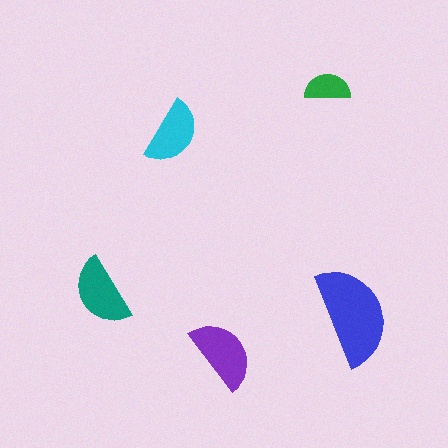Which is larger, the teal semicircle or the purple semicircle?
The purple one.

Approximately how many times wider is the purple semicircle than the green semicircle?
About 1.5 times wider.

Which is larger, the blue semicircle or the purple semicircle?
The blue one.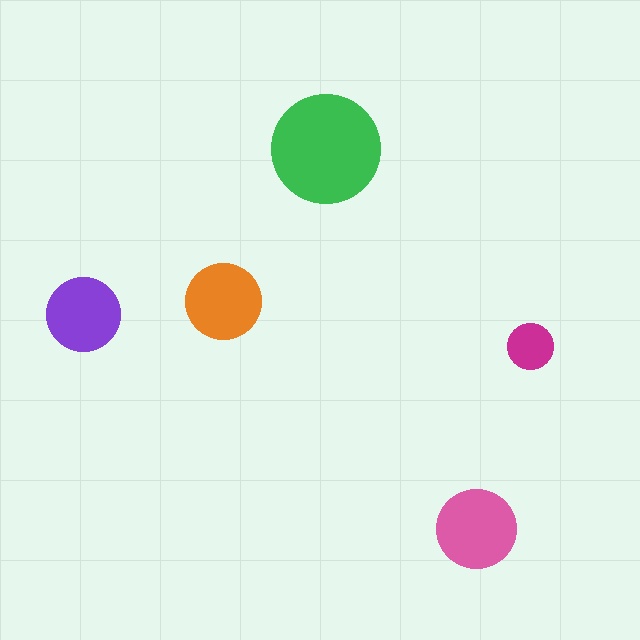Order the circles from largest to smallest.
the green one, the pink one, the orange one, the purple one, the magenta one.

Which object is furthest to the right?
The magenta circle is rightmost.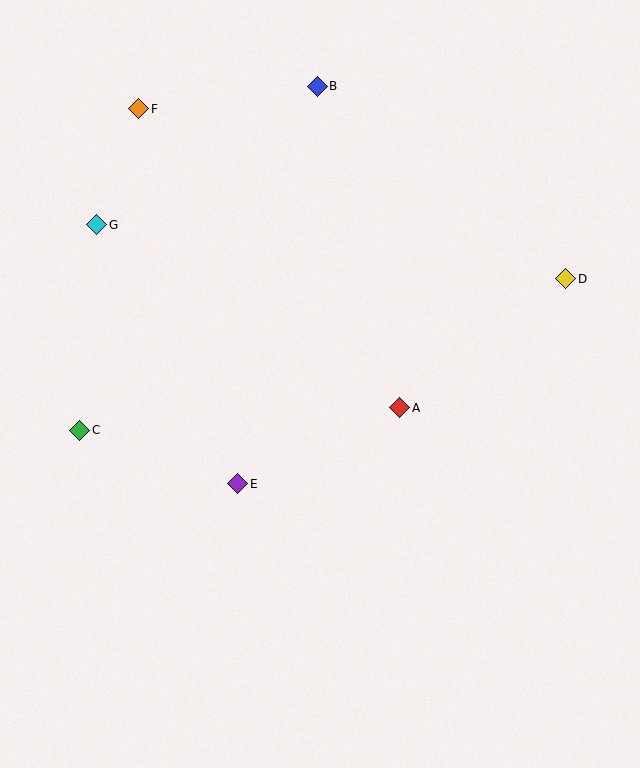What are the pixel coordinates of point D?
Point D is at (566, 279).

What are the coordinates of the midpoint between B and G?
The midpoint between B and G is at (207, 156).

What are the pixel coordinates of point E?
Point E is at (238, 484).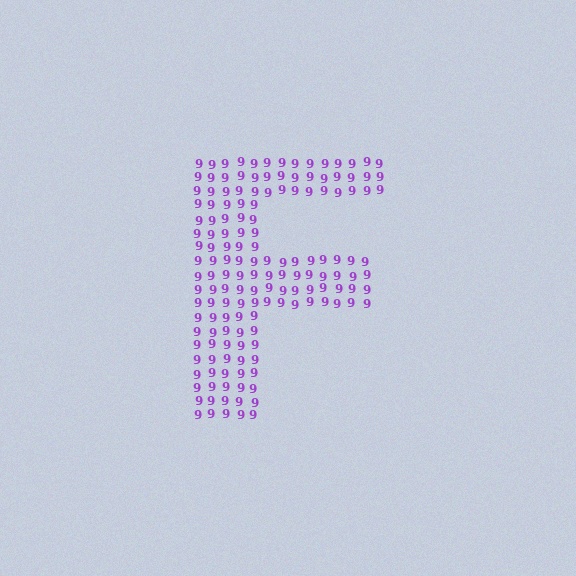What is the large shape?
The large shape is the letter F.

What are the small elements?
The small elements are digit 9's.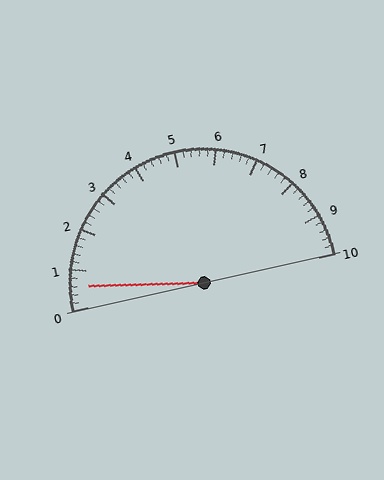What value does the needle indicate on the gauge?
The needle indicates approximately 0.6.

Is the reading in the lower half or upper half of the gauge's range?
The reading is in the lower half of the range (0 to 10).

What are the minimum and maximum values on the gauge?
The gauge ranges from 0 to 10.